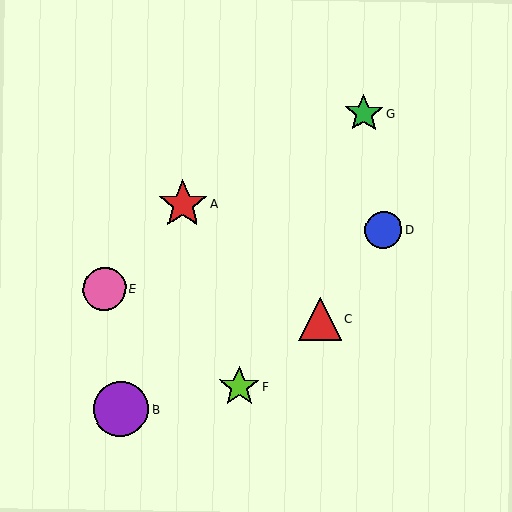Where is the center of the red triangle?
The center of the red triangle is at (320, 319).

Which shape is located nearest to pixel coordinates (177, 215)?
The red star (labeled A) at (182, 204) is nearest to that location.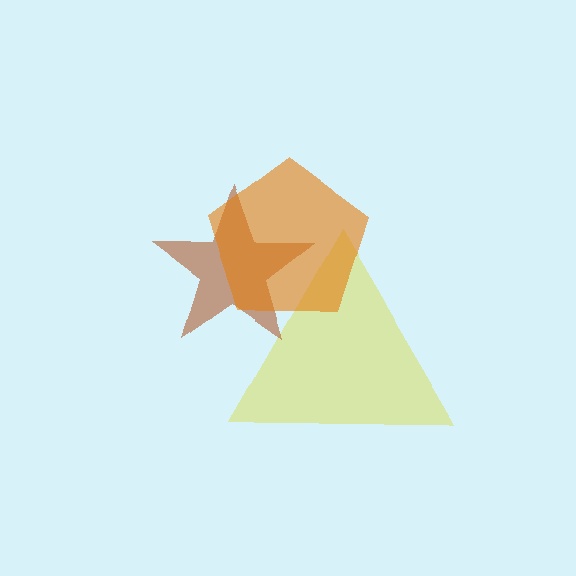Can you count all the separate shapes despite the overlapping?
Yes, there are 3 separate shapes.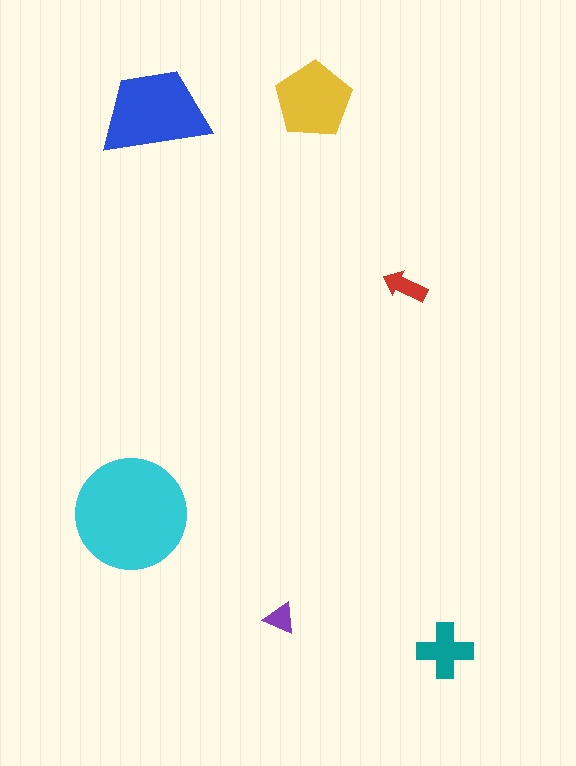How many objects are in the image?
There are 6 objects in the image.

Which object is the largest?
The cyan circle.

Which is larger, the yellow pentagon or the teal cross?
The yellow pentagon.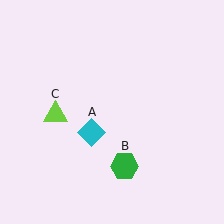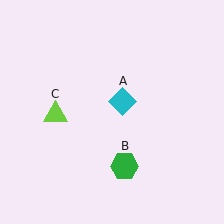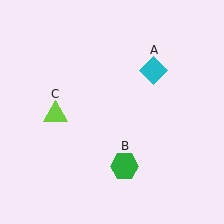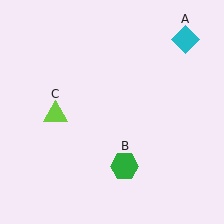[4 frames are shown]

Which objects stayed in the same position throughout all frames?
Green hexagon (object B) and lime triangle (object C) remained stationary.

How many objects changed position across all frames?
1 object changed position: cyan diamond (object A).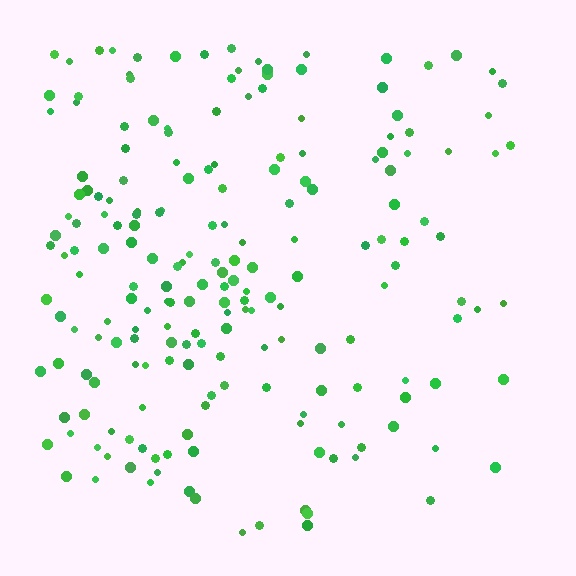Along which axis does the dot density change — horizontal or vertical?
Horizontal.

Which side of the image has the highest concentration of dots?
The left.